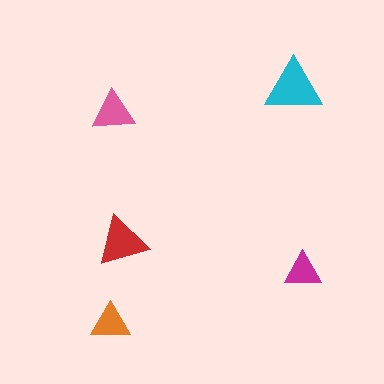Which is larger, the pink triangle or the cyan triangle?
The cyan one.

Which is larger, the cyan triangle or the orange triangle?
The cyan one.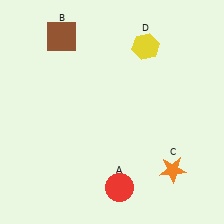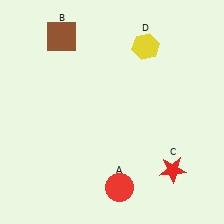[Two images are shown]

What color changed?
The star (C) changed from orange in Image 1 to red in Image 2.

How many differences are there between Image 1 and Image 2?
There is 1 difference between the two images.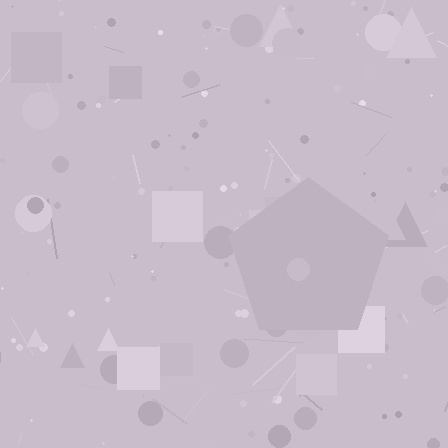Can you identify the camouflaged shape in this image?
The camouflaged shape is a pentagon.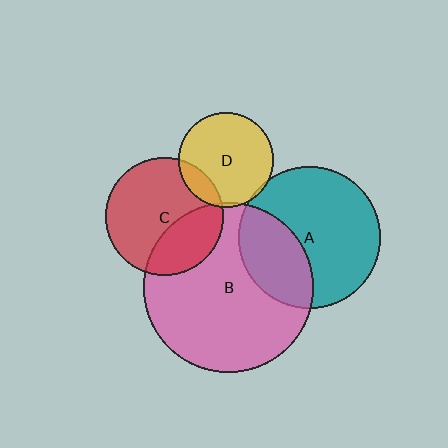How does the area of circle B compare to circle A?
Approximately 1.4 times.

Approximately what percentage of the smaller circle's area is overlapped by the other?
Approximately 5%.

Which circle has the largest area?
Circle B (pink).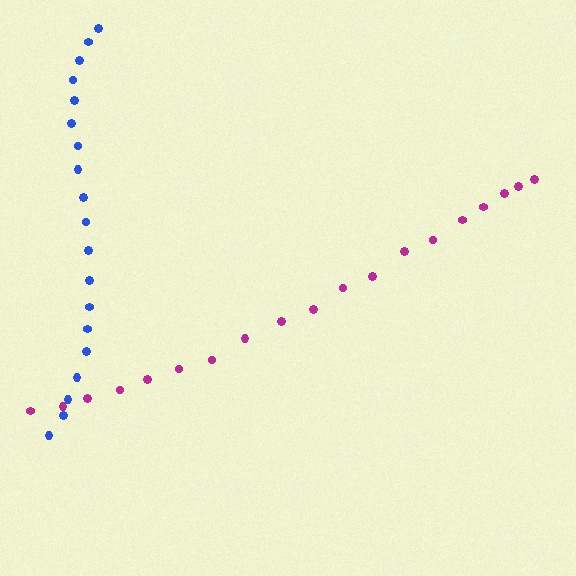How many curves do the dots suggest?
There are 2 distinct paths.